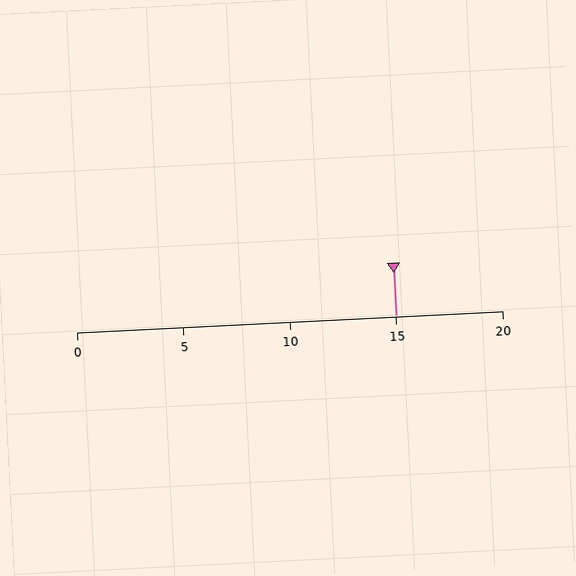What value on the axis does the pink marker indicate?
The marker indicates approximately 15.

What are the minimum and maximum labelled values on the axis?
The axis runs from 0 to 20.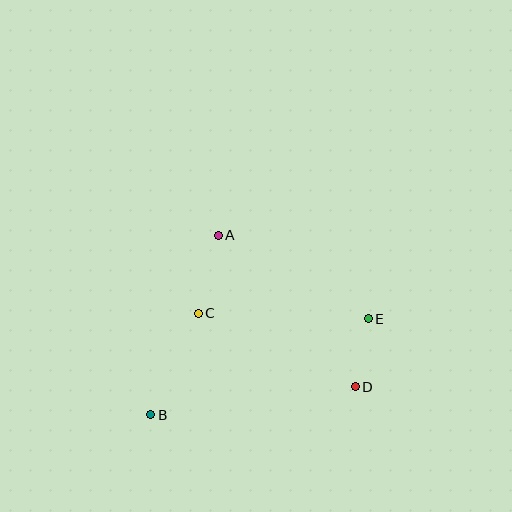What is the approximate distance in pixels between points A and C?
The distance between A and C is approximately 81 pixels.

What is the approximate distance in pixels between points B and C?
The distance between B and C is approximately 112 pixels.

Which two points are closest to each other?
Points D and E are closest to each other.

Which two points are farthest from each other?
Points B and E are farthest from each other.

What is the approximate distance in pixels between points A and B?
The distance between A and B is approximately 192 pixels.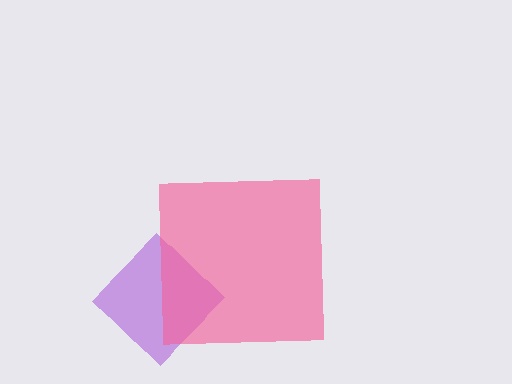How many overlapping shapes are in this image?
There are 2 overlapping shapes in the image.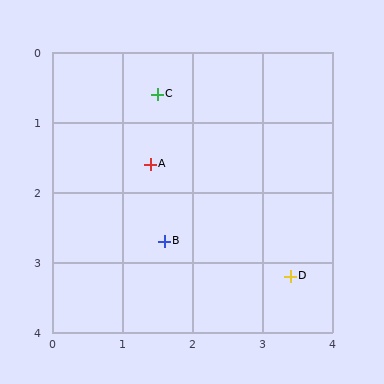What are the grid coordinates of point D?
Point D is at approximately (3.4, 3.2).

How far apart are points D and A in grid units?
Points D and A are about 2.6 grid units apart.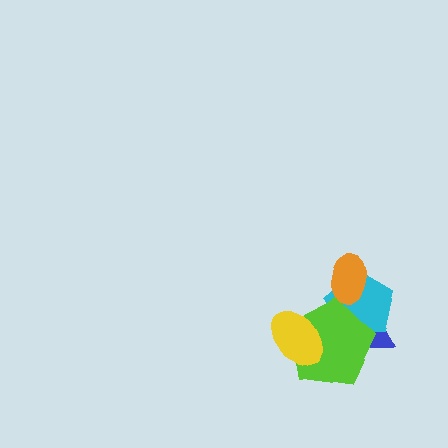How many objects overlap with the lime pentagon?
3 objects overlap with the lime pentagon.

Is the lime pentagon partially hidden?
Yes, it is partially covered by another shape.